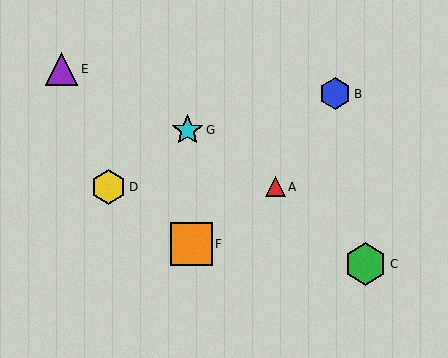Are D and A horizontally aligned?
Yes, both are at y≈187.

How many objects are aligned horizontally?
2 objects (A, D) are aligned horizontally.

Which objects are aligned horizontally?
Objects A, D are aligned horizontally.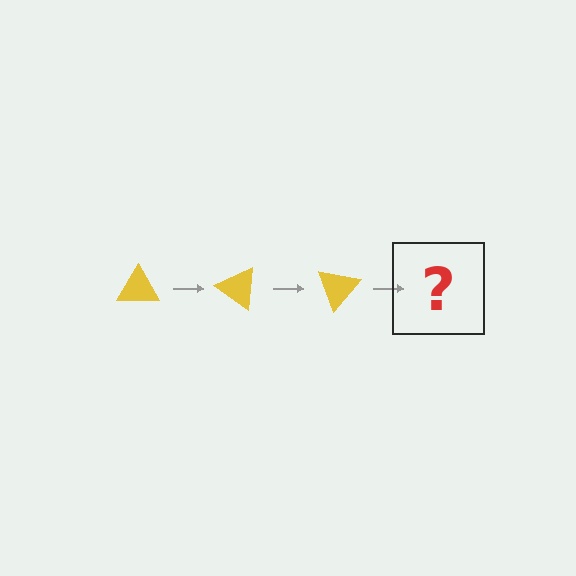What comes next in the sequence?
The next element should be a yellow triangle rotated 105 degrees.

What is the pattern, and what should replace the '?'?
The pattern is that the triangle rotates 35 degrees each step. The '?' should be a yellow triangle rotated 105 degrees.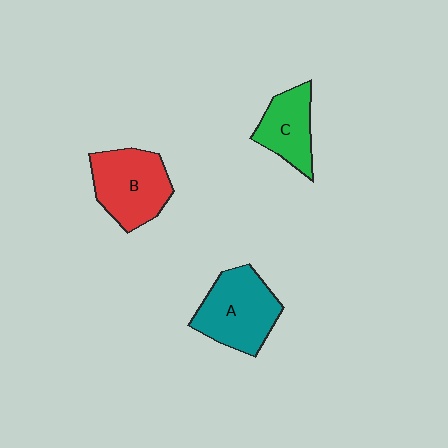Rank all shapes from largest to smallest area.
From largest to smallest: A (teal), B (red), C (green).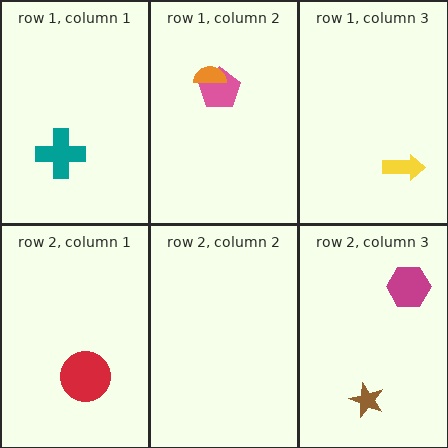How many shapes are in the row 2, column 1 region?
1.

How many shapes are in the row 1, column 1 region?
1.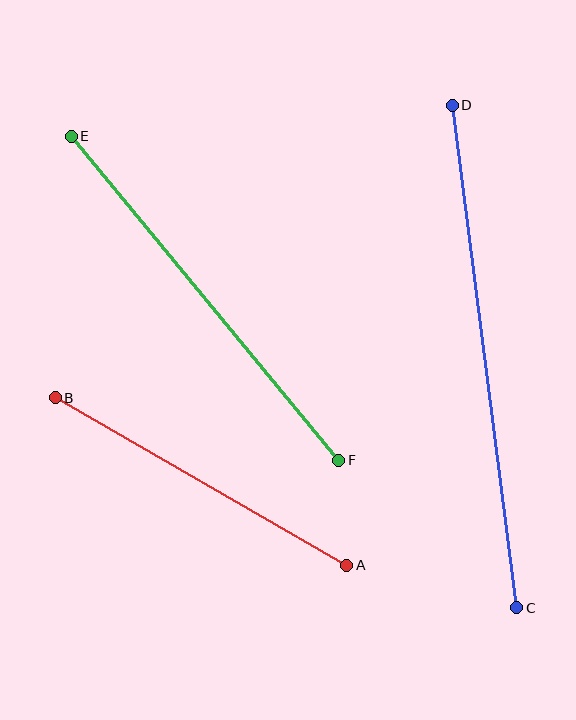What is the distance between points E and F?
The distance is approximately 420 pixels.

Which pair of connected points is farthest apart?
Points C and D are farthest apart.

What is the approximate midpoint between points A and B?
The midpoint is at approximately (201, 481) pixels.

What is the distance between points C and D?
The distance is approximately 507 pixels.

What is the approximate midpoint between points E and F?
The midpoint is at approximately (205, 298) pixels.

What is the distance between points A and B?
The distance is approximately 336 pixels.